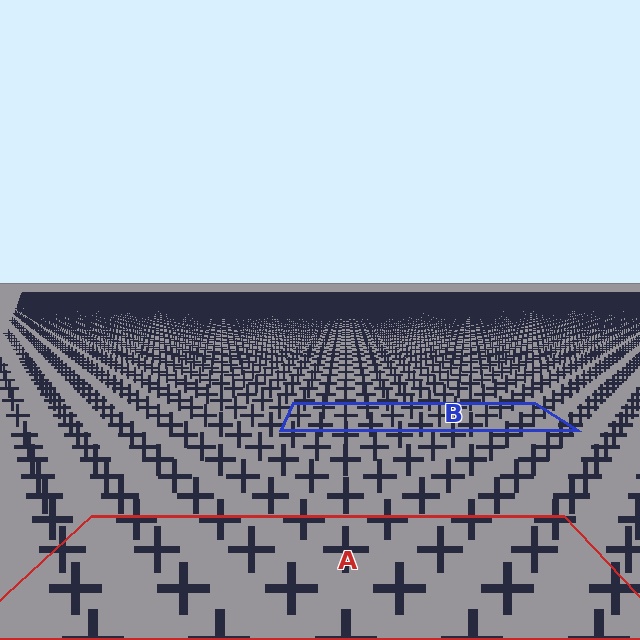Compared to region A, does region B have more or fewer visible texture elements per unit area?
Region B has more texture elements per unit area — they are packed more densely because it is farther away.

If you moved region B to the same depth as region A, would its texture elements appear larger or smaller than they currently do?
They would appear larger. At a closer depth, the same texture elements are projected at a bigger on-screen size.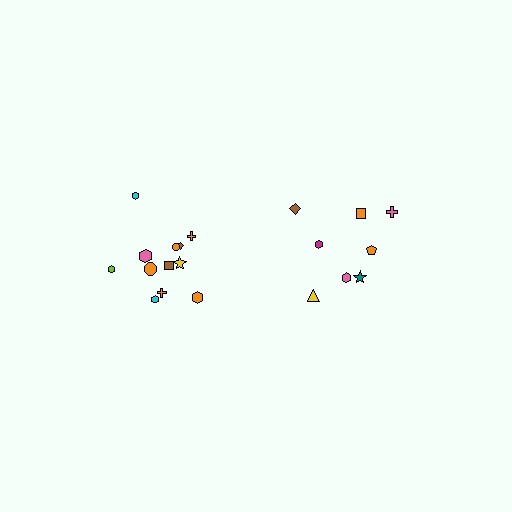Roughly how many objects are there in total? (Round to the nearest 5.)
Roughly 20 objects in total.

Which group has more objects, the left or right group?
The left group.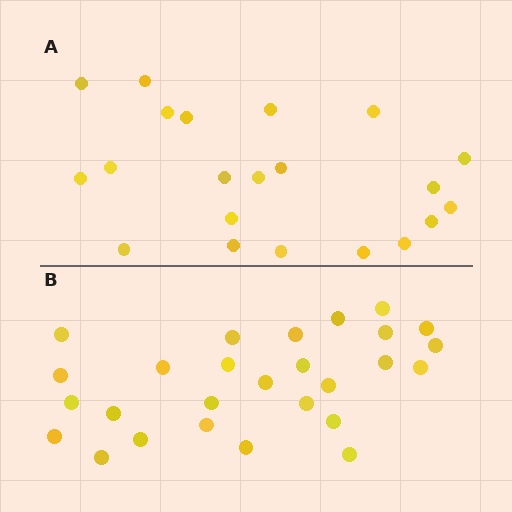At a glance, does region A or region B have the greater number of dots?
Region B (the bottom region) has more dots.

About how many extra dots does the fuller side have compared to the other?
Region B has about 6 more dots than region A.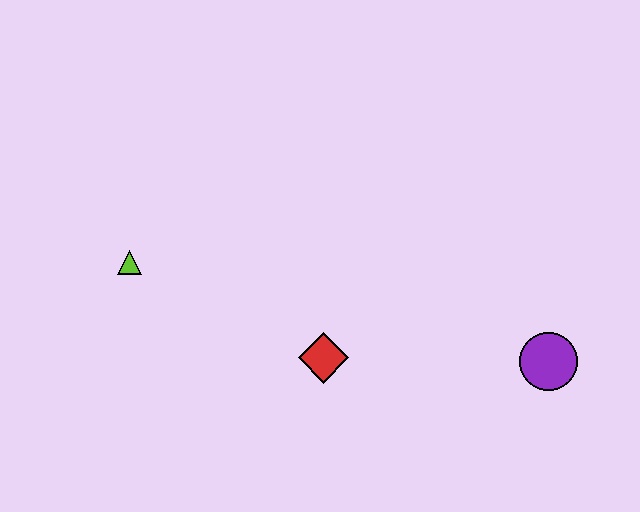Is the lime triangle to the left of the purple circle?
Yes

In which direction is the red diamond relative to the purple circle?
The red diamond is to the left of the purple circle.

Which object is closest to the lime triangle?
The red diamond is closest to the lime triangle.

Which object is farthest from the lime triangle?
The purple circle is farthest from the lime triangle.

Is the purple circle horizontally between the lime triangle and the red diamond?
No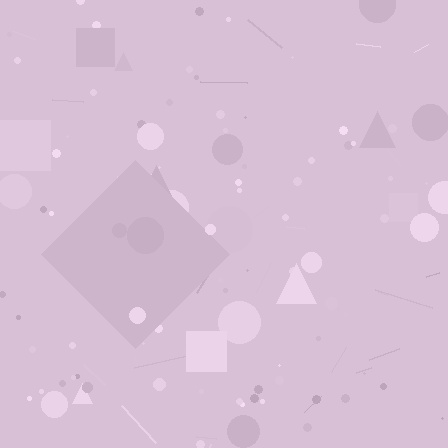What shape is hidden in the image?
A diamond is hidden in the image.